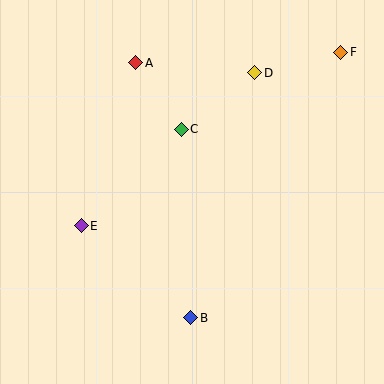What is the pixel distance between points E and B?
The distance between E and B is 143 pixels.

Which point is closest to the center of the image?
Point C at (181, 129) is closest to the center.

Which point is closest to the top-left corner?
Point A is closest to the top-left corner.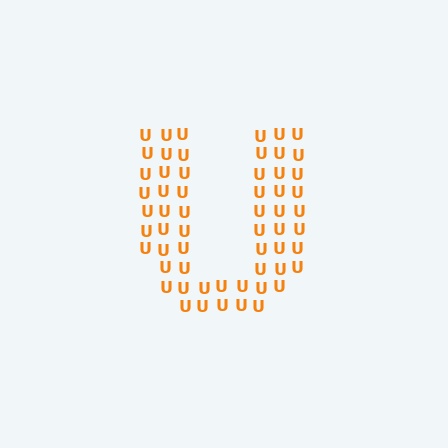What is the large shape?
The large shape is the letter U.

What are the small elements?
The small elements are letter U's.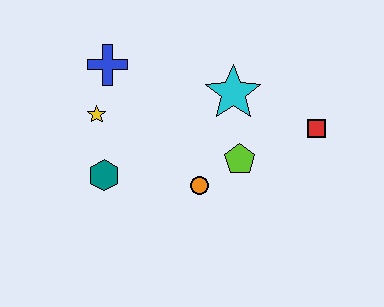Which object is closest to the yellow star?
The blue cross is closest to the yellow star.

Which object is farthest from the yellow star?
The red square is farthest from the yellow star.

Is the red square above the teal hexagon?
Yes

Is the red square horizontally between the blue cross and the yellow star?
No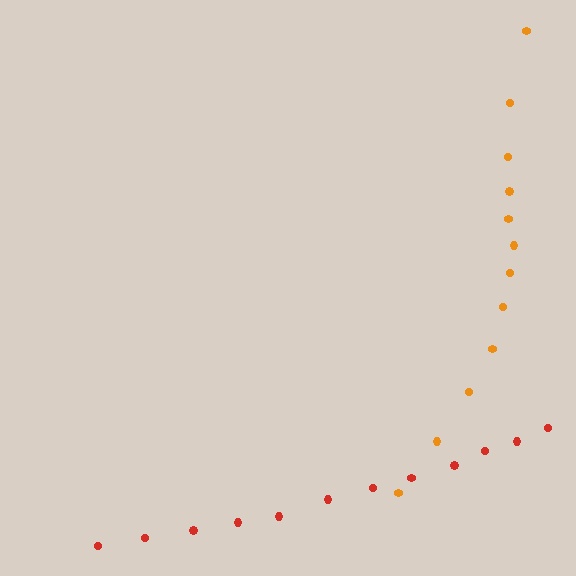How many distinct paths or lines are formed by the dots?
There are 2 distinct paths.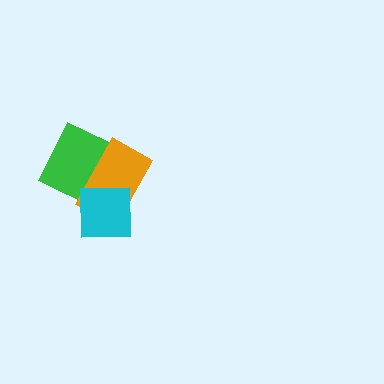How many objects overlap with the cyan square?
2 objects overlap with the cyan square.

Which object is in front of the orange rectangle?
The cyan square is in front of the orange rectangle.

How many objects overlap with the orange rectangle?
2 objects overlap with the orange rectangle.